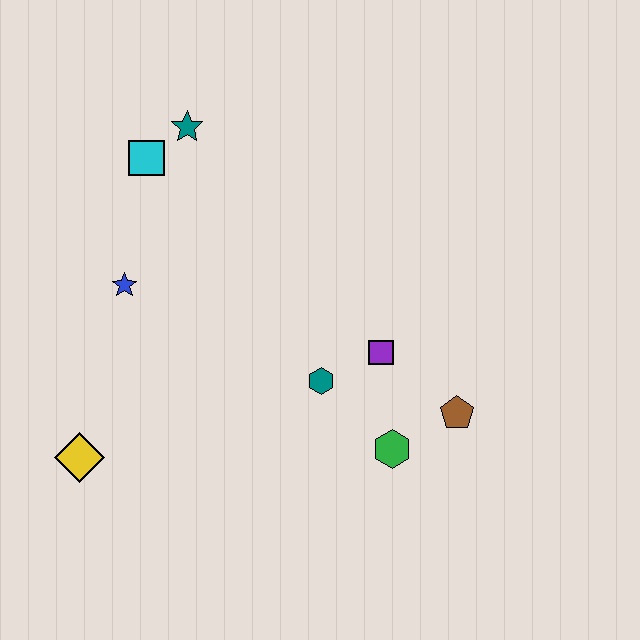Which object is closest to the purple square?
The teal hexagon is closest to the purple square.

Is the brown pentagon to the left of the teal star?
No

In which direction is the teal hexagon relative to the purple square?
The teal hexagon is to the left of the purple square.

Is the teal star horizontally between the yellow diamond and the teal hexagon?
Yes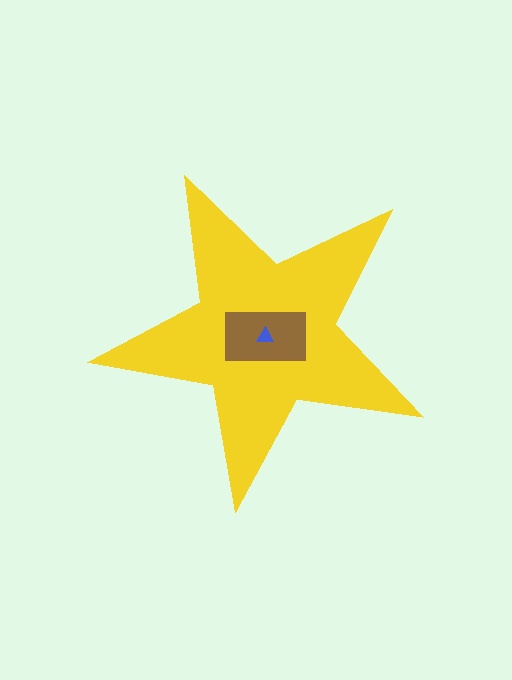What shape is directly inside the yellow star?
The brown rectangle.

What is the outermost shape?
The yellow star.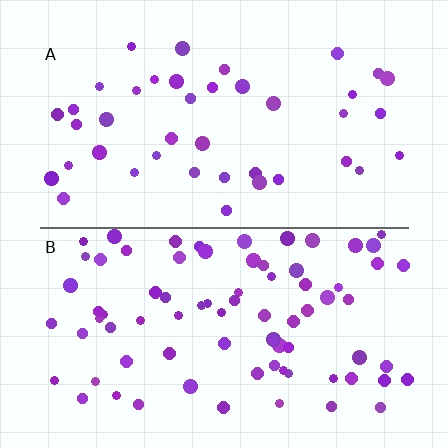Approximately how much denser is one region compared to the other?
Approximately 1.9× — region B over region A.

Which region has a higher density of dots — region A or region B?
B (the bottom).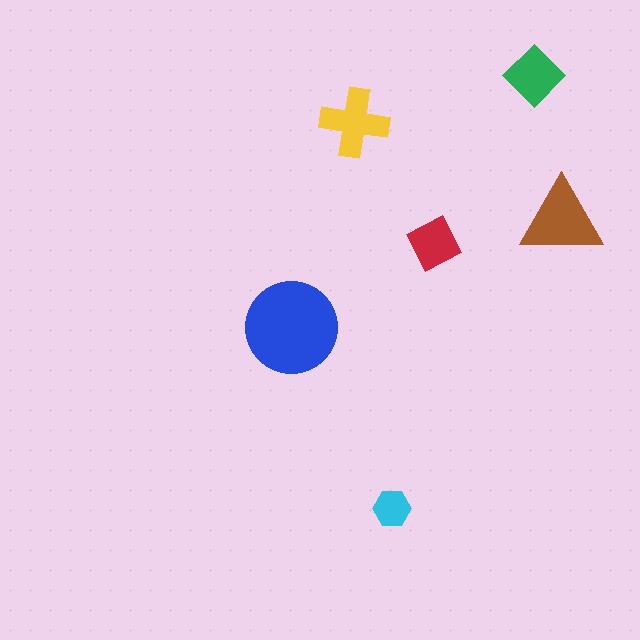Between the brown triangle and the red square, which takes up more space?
The brown triangle.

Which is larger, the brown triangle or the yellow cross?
The brown triangle.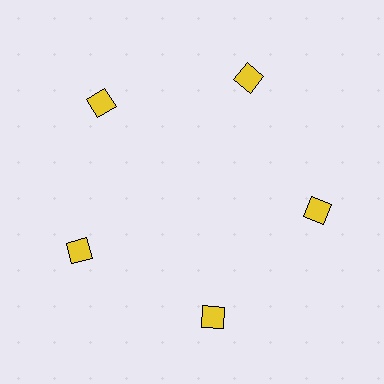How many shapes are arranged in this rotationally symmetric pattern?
There are 5 shapes, arranged in 5 groups of 1.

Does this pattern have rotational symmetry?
Yes, this pattern has 5-fold rotational symmetry. It looks the same after rotating 72 degrees around the center.